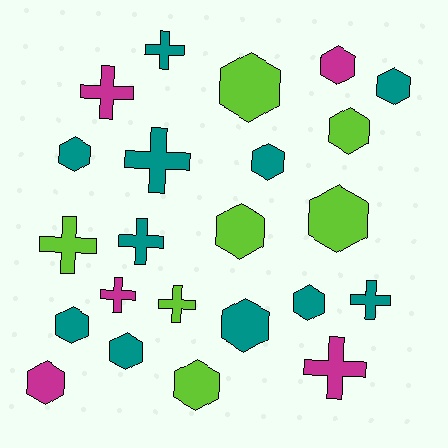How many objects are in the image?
There are 23 objects.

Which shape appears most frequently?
Hexagon, with 14 objects.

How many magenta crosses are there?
There are 3 magenta crosses.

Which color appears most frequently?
Teal, with 11 objects.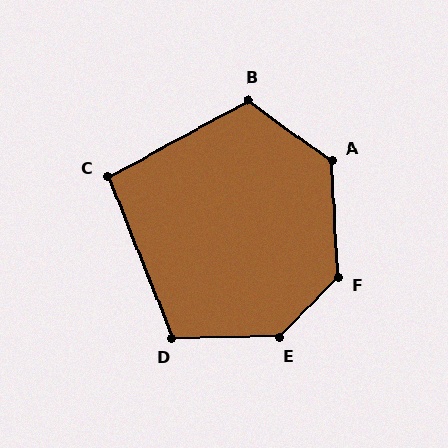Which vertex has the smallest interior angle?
C, at approximately 97 degrees.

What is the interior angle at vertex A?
Approximately 128 degrees (obtuse).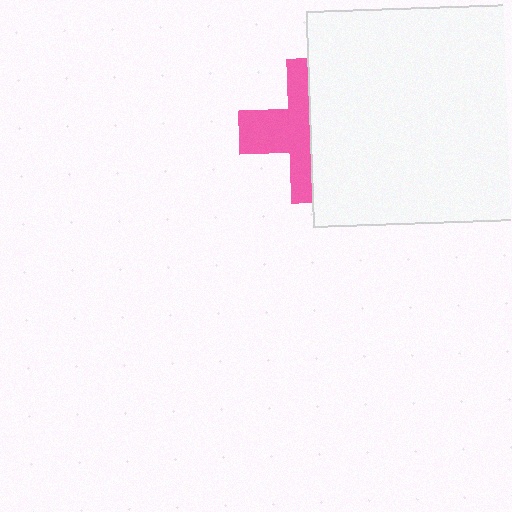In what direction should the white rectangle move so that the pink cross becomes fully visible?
The white rectangle should move right. That is the shortest direction to clear the overlap and leave the pink cross fully visible.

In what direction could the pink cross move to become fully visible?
The pink cross could move left. That would shift it out from behind the white rectangle entirely.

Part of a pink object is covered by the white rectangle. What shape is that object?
It is a cross.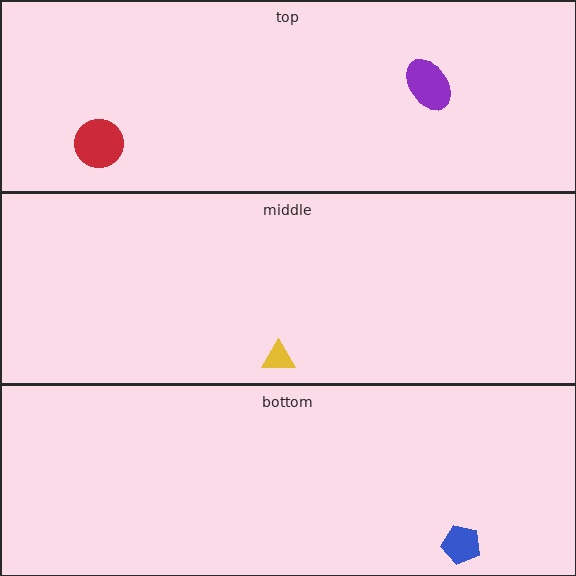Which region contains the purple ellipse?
The top region.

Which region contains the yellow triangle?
The middle region.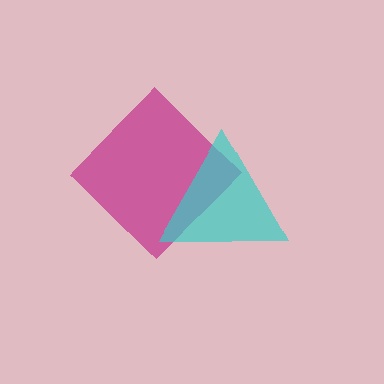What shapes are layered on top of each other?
The layered shapes are: a magenta diamond, a cyan triangle.